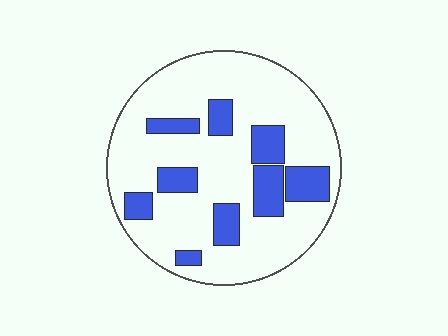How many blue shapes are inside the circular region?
9.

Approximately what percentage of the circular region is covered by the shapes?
Approximately 20%.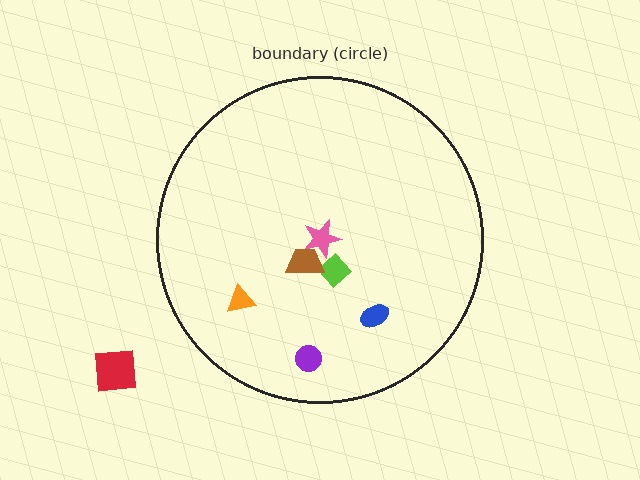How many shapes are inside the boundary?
6 inside, 1 outside.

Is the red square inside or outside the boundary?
Outside.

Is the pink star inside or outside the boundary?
Inside.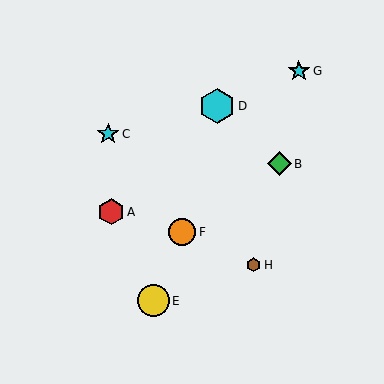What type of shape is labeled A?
Shape A is a red hexagon.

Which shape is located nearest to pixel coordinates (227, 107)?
The cyan hexagon (labeled D) at (217, 106) is nearest to that location.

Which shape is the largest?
The cyan hexagon (labeled D) is the largest.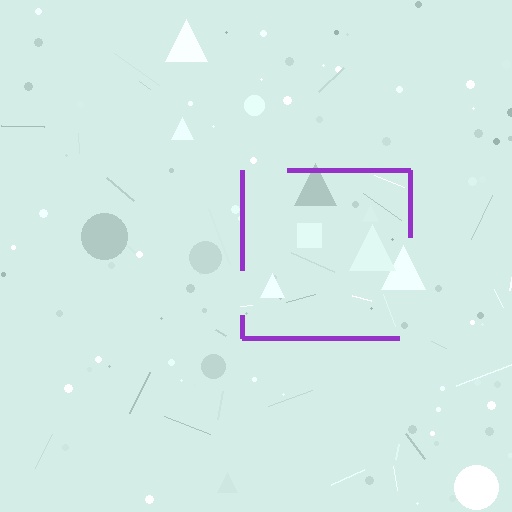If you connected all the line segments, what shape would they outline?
They would outline a square.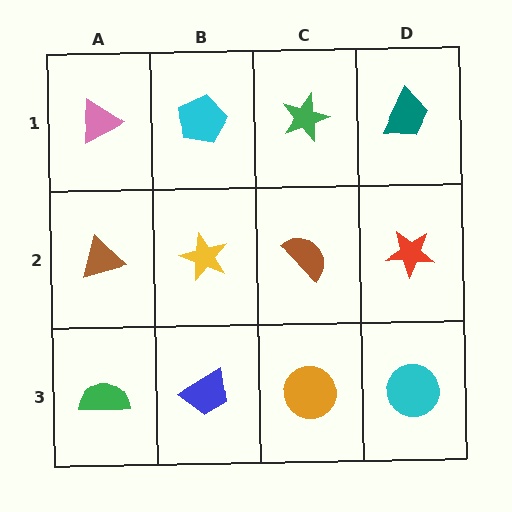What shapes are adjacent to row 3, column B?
A yellow star (row 2, column B), a green semicircle (row 3, column A), an orange circle (row 3, column C).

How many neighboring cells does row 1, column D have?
2.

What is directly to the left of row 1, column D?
A green star.